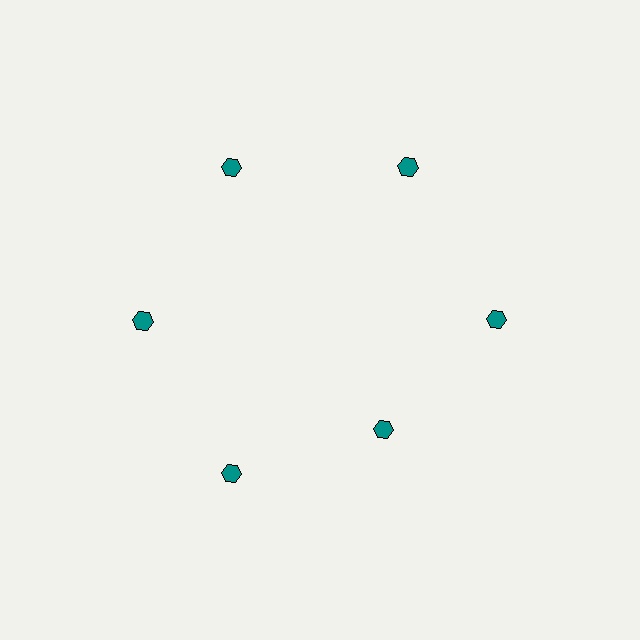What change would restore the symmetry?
The symmetry would be restored by moving it outward, back onto the ring so that all 6 hexagons sit at equal angles and equal distance from the center.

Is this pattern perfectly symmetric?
No. The 6 teal hexagons are arranged in a ring, but one element near the 5 o'clock position is pulled inward toward the center, breaking the 6-fold rotational symmetry.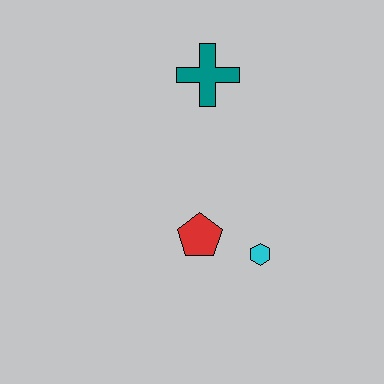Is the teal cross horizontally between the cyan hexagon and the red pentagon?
Yes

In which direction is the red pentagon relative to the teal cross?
The red pentagon is below the teal cross.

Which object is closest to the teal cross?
The red pentagon is closest to the teal cross.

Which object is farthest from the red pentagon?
The teal cross is farthest from the red pentagon.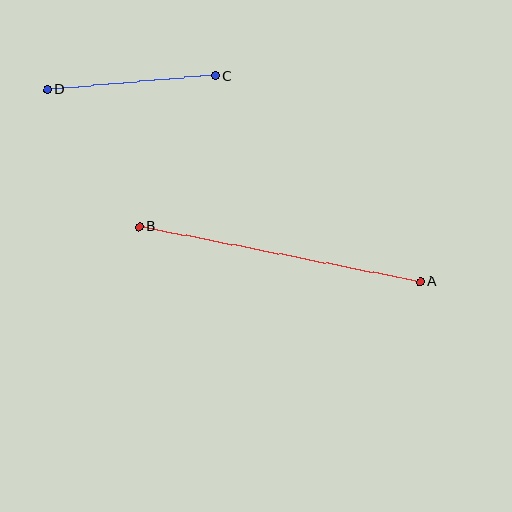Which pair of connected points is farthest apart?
Points A and B are farthest apart.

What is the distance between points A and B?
The distance is approximately 285 pixels.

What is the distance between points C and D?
The distance is approximately 169 pixels.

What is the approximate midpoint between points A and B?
The midpoint is at approximately (280, 254) pixels.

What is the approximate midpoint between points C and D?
The midpoint is at approximately (131, 83) pixels.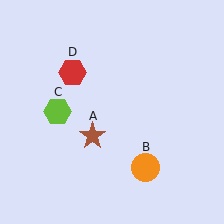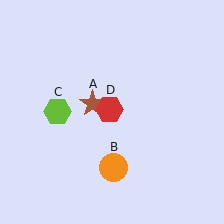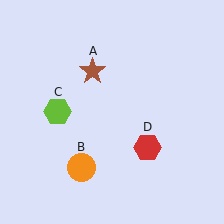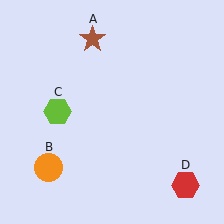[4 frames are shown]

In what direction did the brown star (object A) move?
The brown star (object A) moved up.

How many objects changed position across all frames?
3 objects changed position: brown star (object A), orange circle (object B), red hexagon (object D).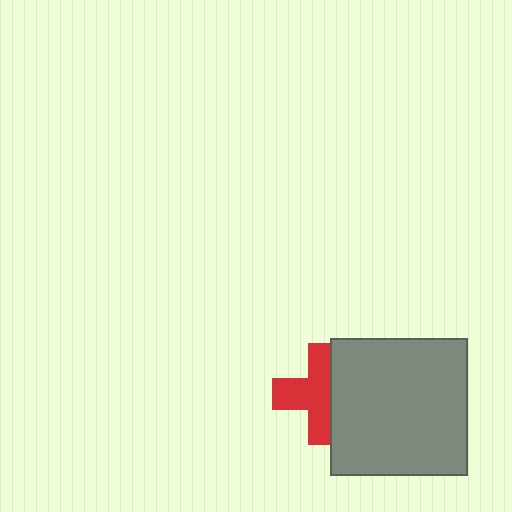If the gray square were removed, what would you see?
You would see the complete red cross.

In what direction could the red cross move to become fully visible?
The red cross could move left. That would shift it out from behind the gray square entirely.